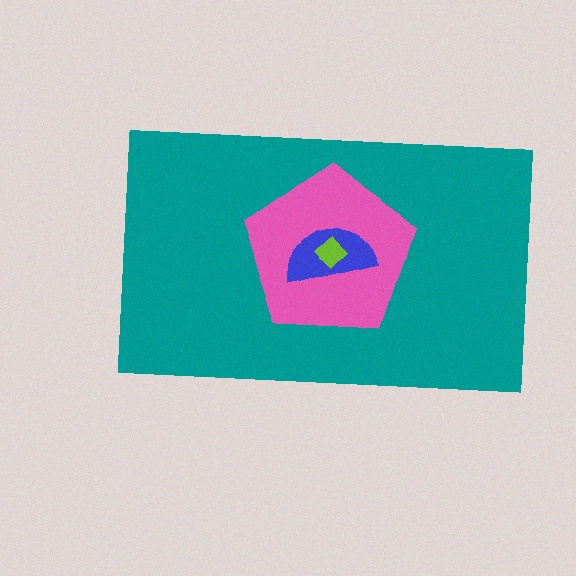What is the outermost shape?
The teal rectangle.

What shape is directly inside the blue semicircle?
The lime diamond.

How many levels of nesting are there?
4.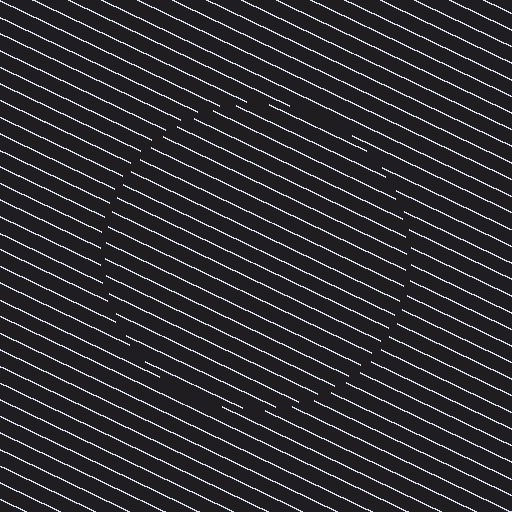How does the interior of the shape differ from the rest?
The interior of the shape contains the same grating, shifted by half a period — the contour is defined by the phase discontinuity where line-ends from the inner and outer gratings abut.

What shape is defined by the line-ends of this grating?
An illusory circle. The interior of the shape contains the same grating, shifted by half a period — the contour is defined by the phase discontinuity where line-ends from the inner and outer gratings abut.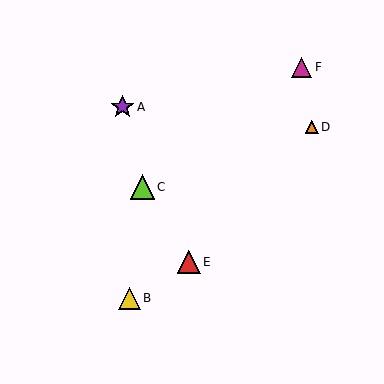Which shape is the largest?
The lime triangle (labeled C) is the largest.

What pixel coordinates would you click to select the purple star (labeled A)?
Click at (122, 107) to select the purple star A.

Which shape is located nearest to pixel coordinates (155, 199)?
The lime triangle (labeled C) at (142, 187) is nearest to that location.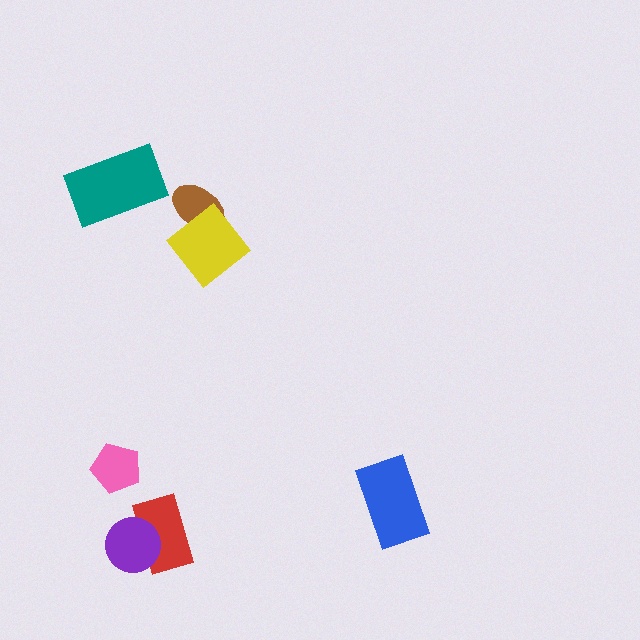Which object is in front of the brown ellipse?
The yellow diamond is in front of the brown ellipse.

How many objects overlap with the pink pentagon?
0 objects overlap with the pink pentagon.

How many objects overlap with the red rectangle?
1 object overlaps with the red rectangle.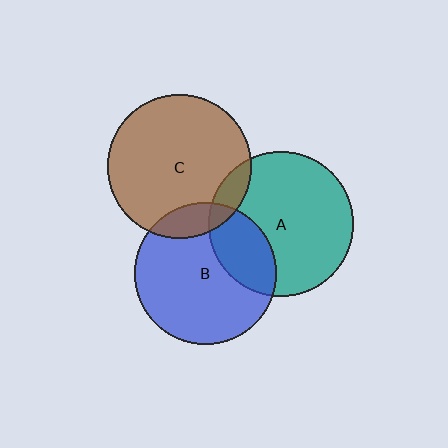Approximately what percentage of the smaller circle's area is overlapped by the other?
Approximately 15%.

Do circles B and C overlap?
Yes.